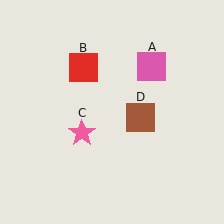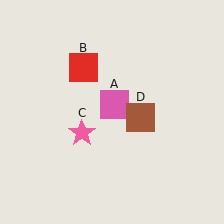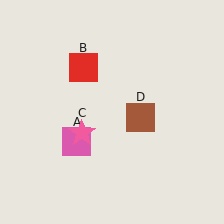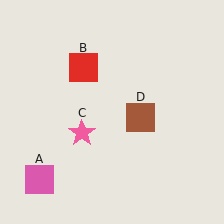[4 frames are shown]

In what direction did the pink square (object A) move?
The pink square (object A) moved down and to the left.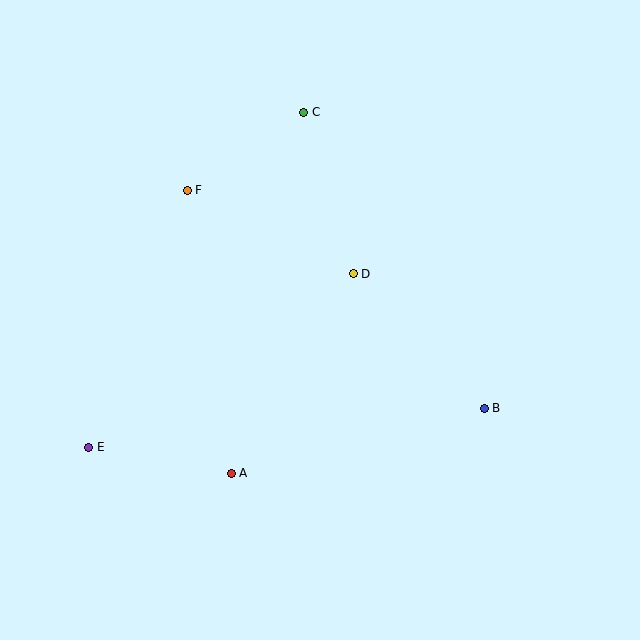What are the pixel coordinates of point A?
Point A is at (231, 473).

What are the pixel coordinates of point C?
Point C is at (304, 112).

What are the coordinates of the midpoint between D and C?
The midpoint between D and C is at (328, 193).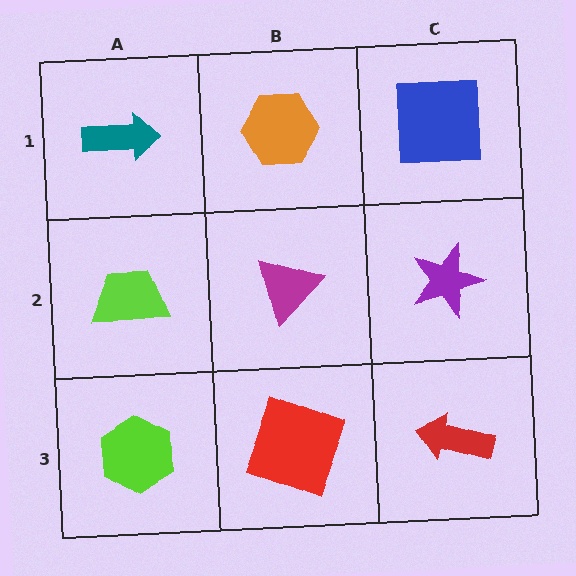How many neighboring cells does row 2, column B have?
4.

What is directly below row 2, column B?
A red square.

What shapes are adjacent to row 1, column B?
A magenta triangle (row 2, column B), a teal arrow (row 1, column A), a blue square (row 1, column C).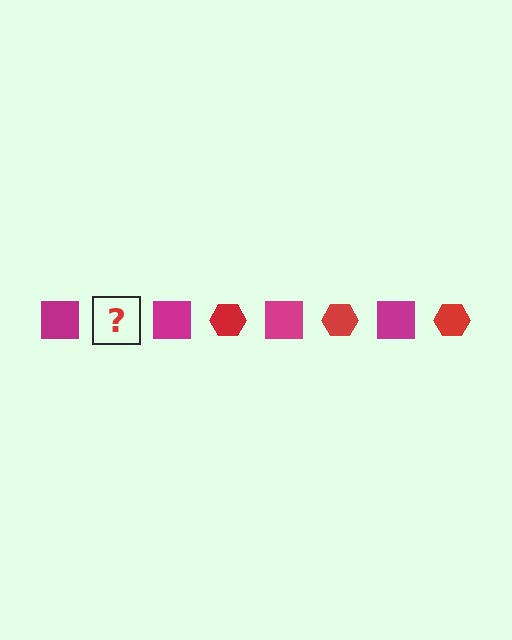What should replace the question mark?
The question mark should be replaced with a red hexagon.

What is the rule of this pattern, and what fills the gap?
The rule is that the pattern alternates between magenta square and red hexagon. The gap should be filled with a red hexagon.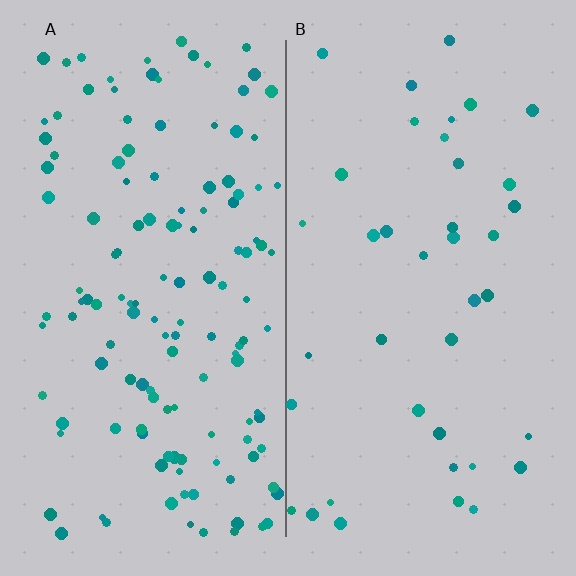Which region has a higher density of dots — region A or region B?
A (the left).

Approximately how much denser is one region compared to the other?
Approximately 3.4× — region A over region B.